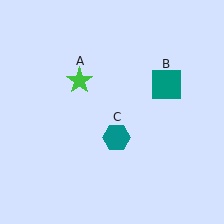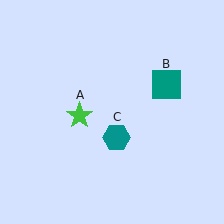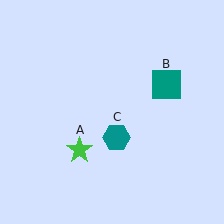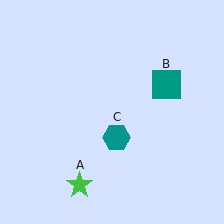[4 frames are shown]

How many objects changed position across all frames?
1 object changed position: green star (object A).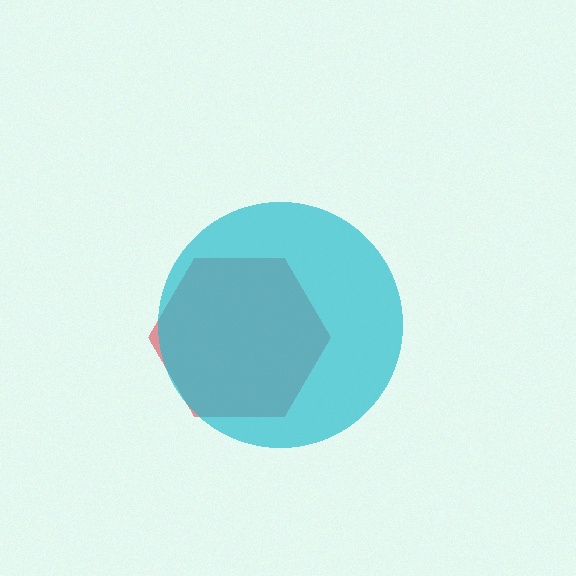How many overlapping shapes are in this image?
There are 2 overlapping shapes in the image.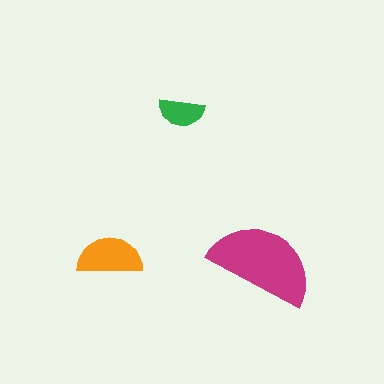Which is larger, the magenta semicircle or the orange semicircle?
The magenta one.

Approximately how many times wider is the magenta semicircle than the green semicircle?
About 2.5 times wider.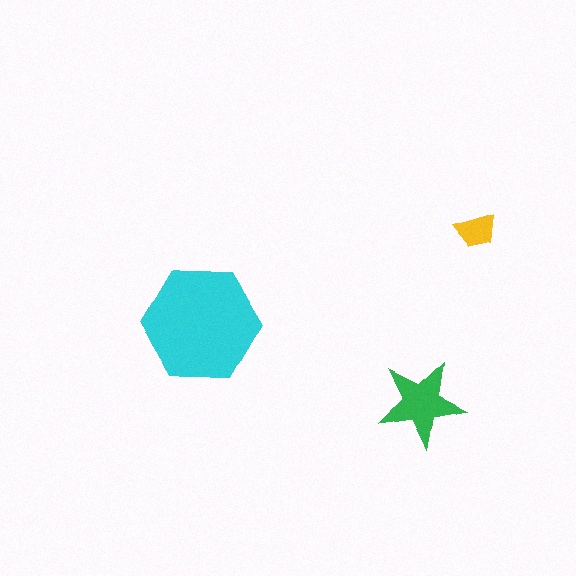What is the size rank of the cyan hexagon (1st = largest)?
1st.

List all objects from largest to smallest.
The cyan hexagon, the green star, the yellow trapezoid.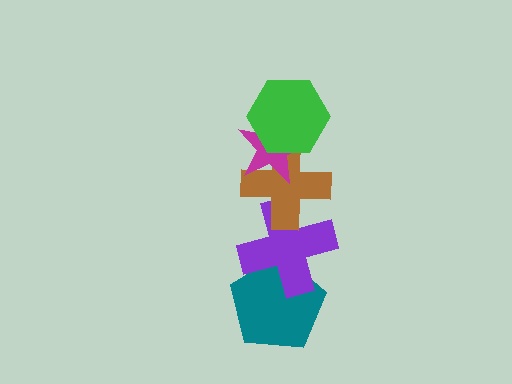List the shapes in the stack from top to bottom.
From top to bottom: the green hexagon, the magenta star, the brown cross, the purple cross, the teal pentagon.